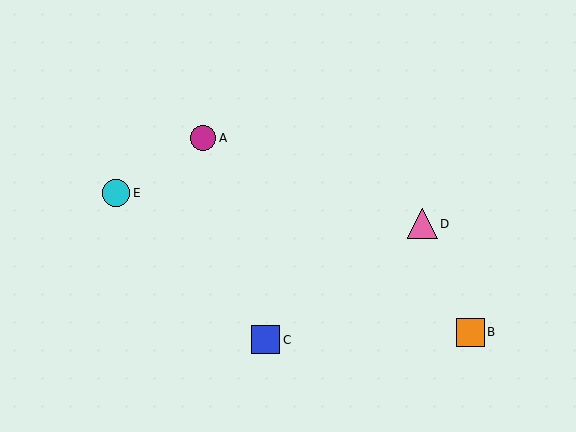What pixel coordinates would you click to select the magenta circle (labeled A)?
Click at (203, 138) to select the magenta circle A.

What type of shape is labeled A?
Shape A is a magenta circle.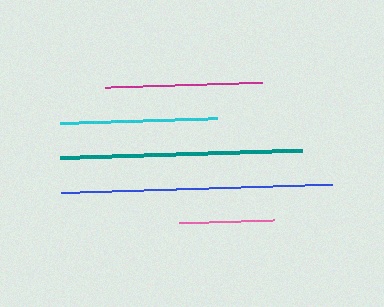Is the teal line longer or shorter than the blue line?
The blue line is longer than the teal line.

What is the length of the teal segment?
The teal segment is approximately 241 pixels long.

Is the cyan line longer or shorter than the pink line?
The cyan line is longer than the pink line.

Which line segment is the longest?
The blue line is the longest at approximately 270 pixels.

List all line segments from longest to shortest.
From longest to shortest: blue, teal, cyan, magenta, pink.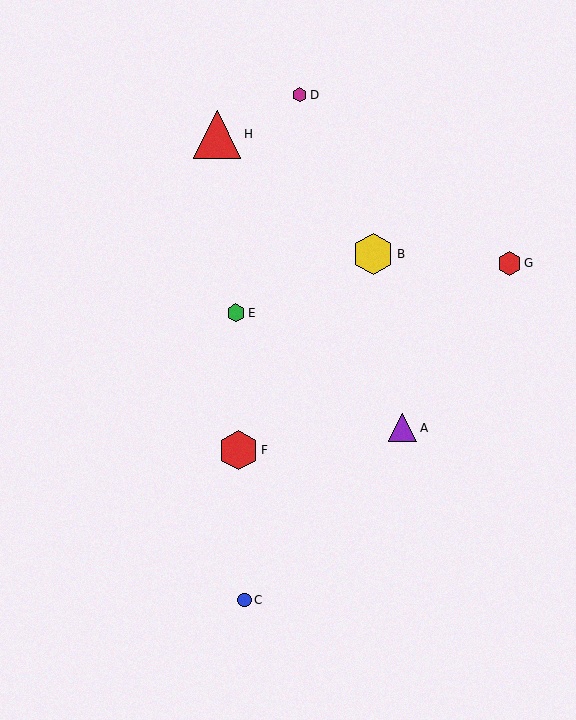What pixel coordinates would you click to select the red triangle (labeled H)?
Click at (217, 135) to select the red triangle H.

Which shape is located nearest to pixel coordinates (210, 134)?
The red triangle (labeled H) at (217, 135) is nearest to that location.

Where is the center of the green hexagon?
The center of the green hexagon is at (236, 313).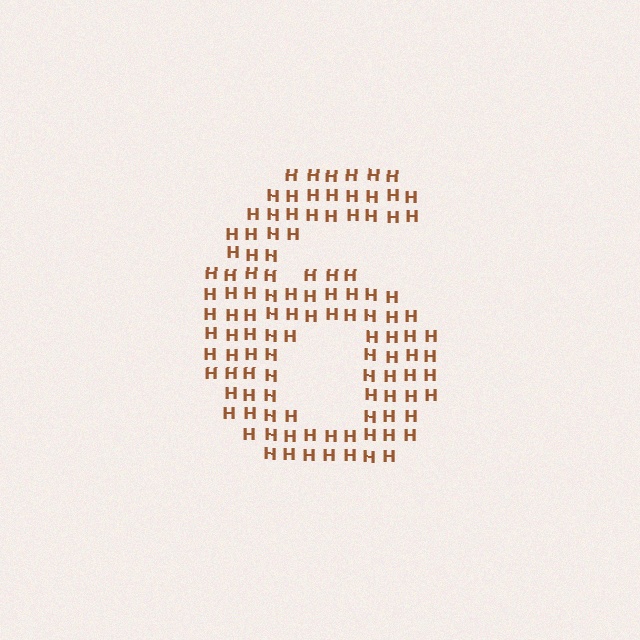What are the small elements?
The small elements are letter H's.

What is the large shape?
The large shape is the digit 6.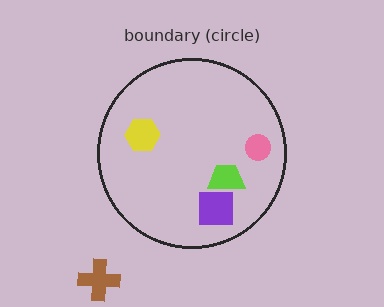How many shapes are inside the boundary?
4 inside, 1 outside.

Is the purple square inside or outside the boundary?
Inside.